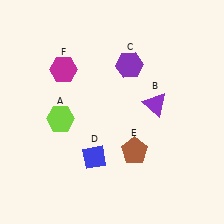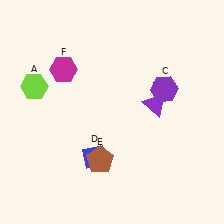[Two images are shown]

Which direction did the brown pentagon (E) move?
The brown pentagon (E) moved left.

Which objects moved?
The objects that moved are: the lime hexagon (A), the purple hexagon (C), the brown pentagon (E).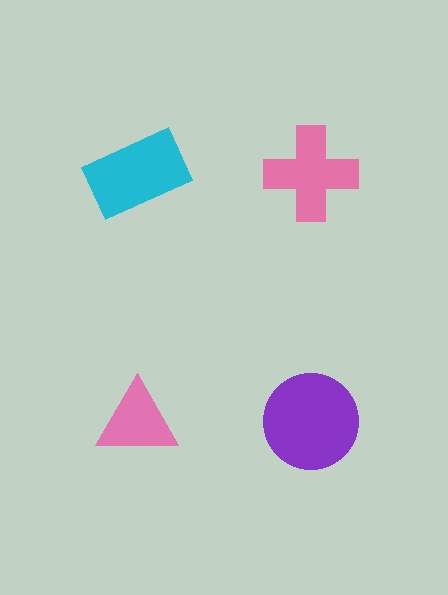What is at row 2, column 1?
A pink triangle.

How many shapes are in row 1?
2 shapes.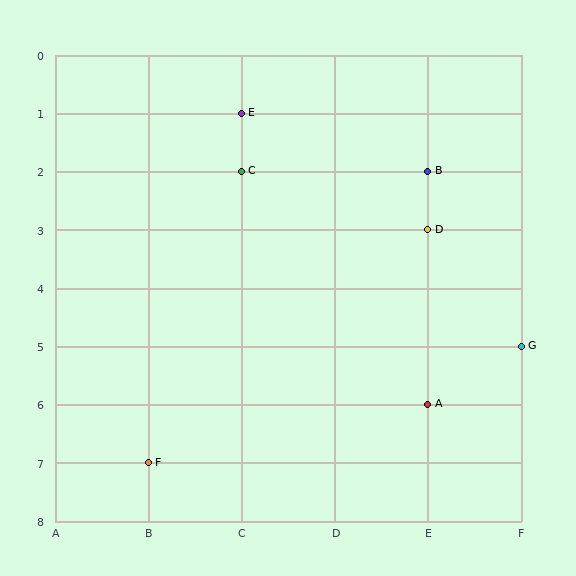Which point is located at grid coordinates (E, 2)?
Point B is at (E, 2).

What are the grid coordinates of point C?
Point C is at grid coordinates (C, 2).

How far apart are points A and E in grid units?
Points A and E are 2 columns and 5 rows apart (about 5.4 grid units diagonally).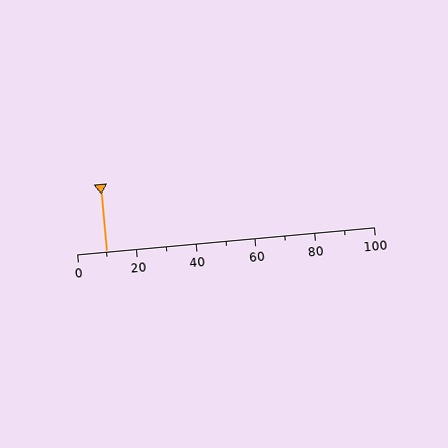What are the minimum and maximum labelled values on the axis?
The axis runs from 0 to 100.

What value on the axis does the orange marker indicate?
The marker indicates approximately 10.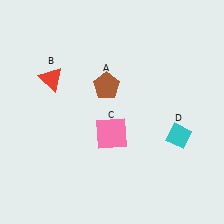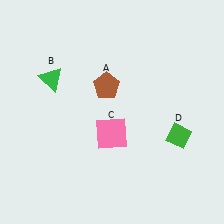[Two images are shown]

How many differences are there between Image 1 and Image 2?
There are 2 differences between the two images.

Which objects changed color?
B changed from red to green. D changed from cyan to green.